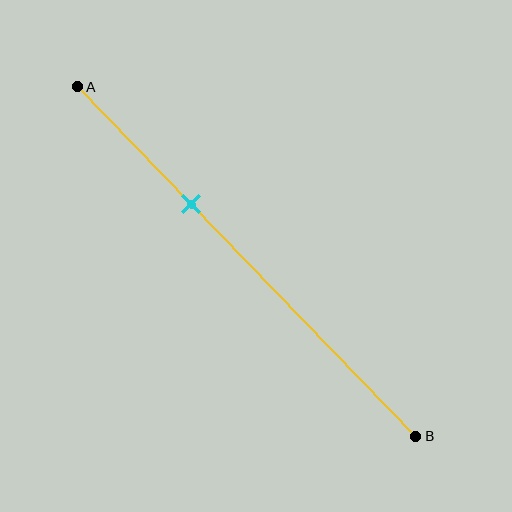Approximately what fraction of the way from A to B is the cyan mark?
The cyan mark is approximately 35% of the way from A to B.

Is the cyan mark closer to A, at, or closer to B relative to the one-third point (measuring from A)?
The cyan mark is approximately at the one-third point of segment AB.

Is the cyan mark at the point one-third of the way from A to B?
Yes, the mark is approximately at the one-third point.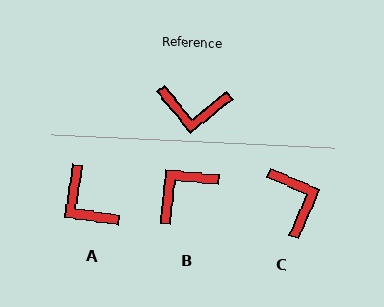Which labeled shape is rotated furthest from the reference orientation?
B, about 135 degrees away.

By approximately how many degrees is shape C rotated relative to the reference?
Approximately 117 degrees counter-clockwise.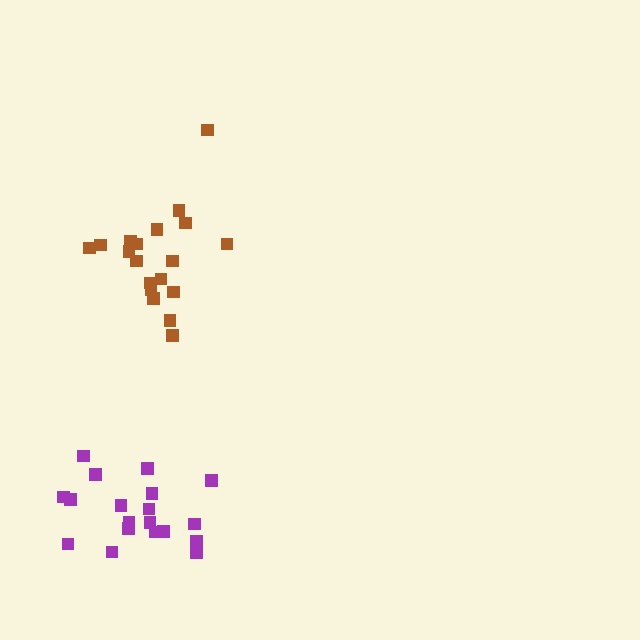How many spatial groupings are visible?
There are 2 spatial groupings.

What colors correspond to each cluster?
The clusters are colored: brown, purple.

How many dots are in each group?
Group 1: 19 dots, Group 2: 19 dots (38 total).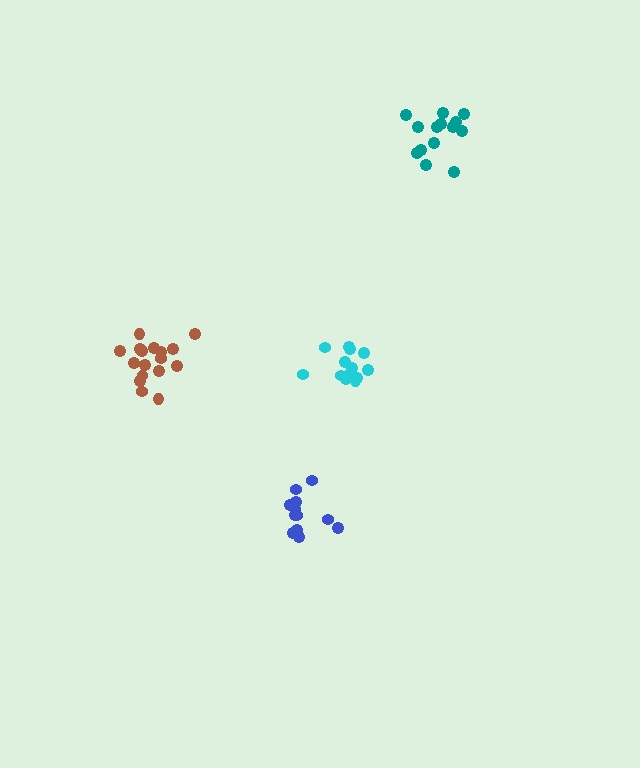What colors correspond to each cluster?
The clusters are colored: cyan, teal, blue, brown.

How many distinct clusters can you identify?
There are 4 distinct clusters.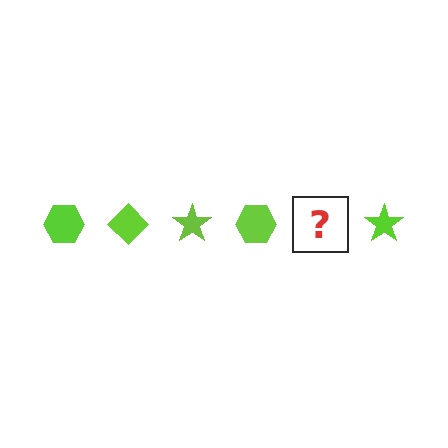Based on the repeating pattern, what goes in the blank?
The blank should be a lime diamond.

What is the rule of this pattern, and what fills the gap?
The rule is that the pattern cycles through hexagon, diamond, star shapes in lime. The gap should be filled with a lime diamond.